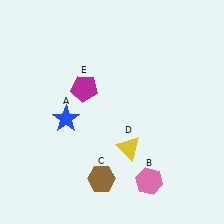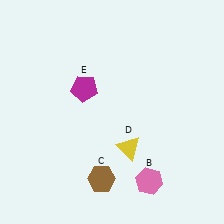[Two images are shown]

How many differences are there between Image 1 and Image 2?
There is 1 difference between the two images.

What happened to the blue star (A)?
The blue star (A) was removed in Image 2. It was in the bottom-left area of Image 1.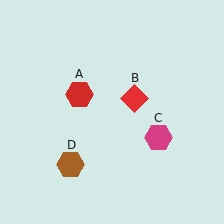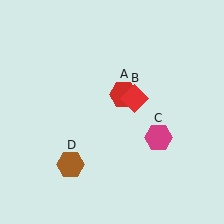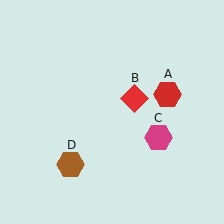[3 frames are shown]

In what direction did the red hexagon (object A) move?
The red hexagon (object A) moved right.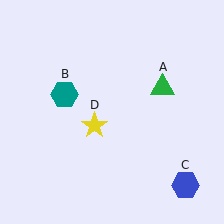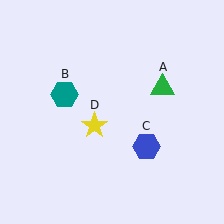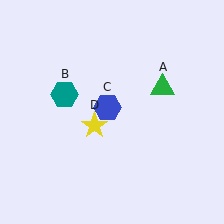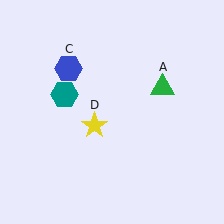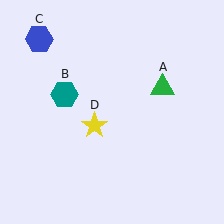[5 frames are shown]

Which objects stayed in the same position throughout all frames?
Green triangle (object A) and teal hexagon (object B) and yellow star (object D) remained stationary.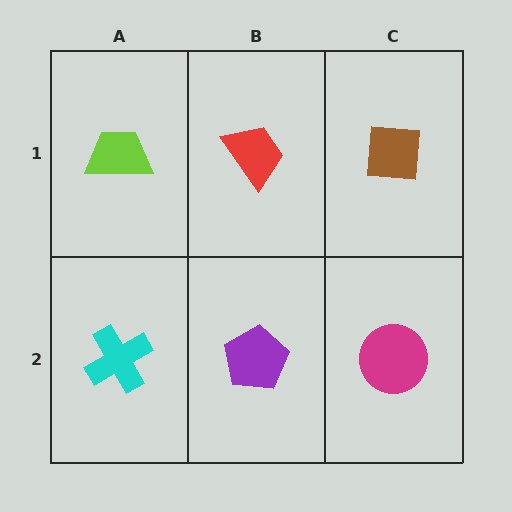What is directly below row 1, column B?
A purple pentagon.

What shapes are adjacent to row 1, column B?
A purple pentagon (row 2, column B), a lime trapezoid (row 1, column A), a brown square (row 1, column C).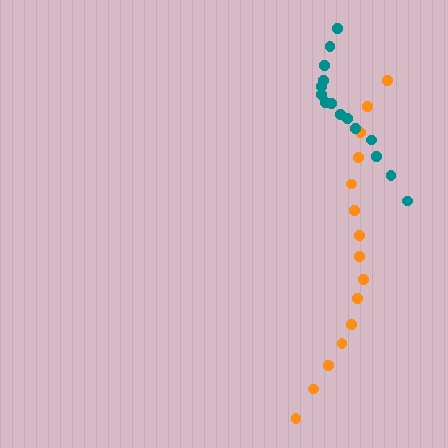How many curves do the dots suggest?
There are 2 distinct paths.